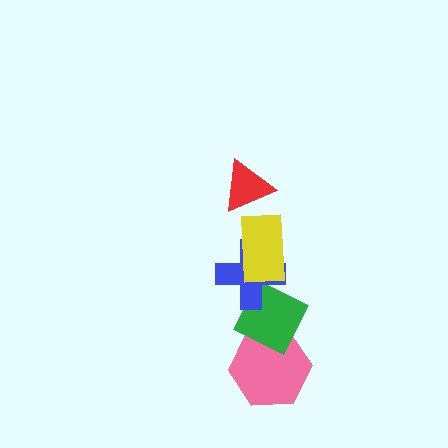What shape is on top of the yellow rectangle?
The red triangle is on top of the yellow rectangle.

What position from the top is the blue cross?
The blue cross is 3rd from the top.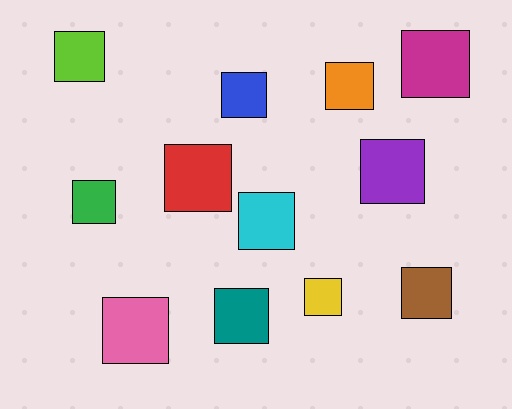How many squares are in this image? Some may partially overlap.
There are 12 squares.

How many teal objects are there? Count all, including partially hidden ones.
There is 1 teal object.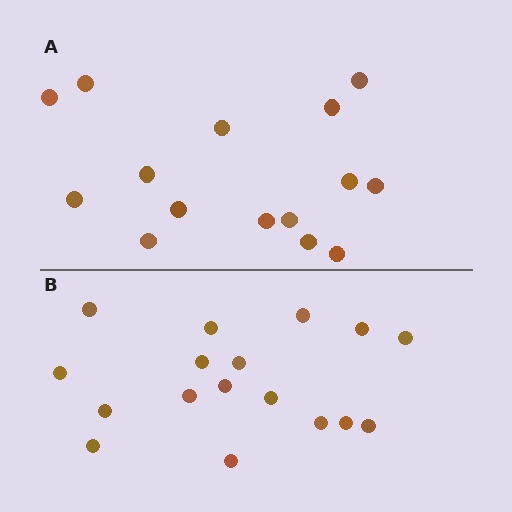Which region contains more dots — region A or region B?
Region B (the bottom region) has more dots.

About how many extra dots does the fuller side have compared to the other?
Region B has just a few more — roughly 2 or 3 more dots than region A.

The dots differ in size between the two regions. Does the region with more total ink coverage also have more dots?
No. Region A has more total ink coverage because its dots are larger, but region B actually contains more individual dots. Total area can be misleading — the number of items is what matters here.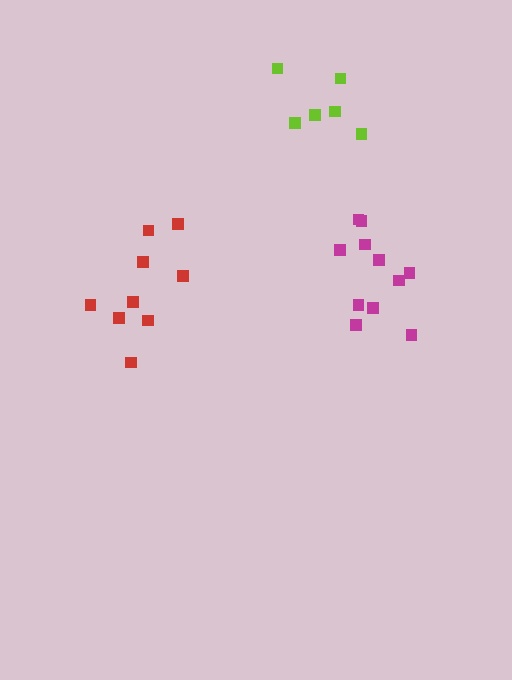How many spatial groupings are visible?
There are 3 spatial groupings.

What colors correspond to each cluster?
The clusters are colored: lime, magenta, red.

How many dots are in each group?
Group 1: 6 dots, Group 2: 11 dots, Group 3: 9 dots (26 total).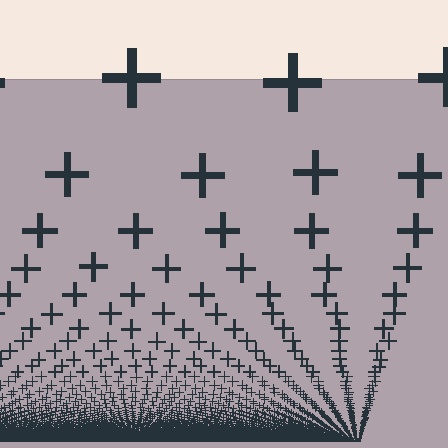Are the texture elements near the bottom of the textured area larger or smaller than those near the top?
Smaller. The gradient is inverted — elements near the bottom are smaller and denser.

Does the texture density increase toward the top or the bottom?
Density increases toward the bottom.